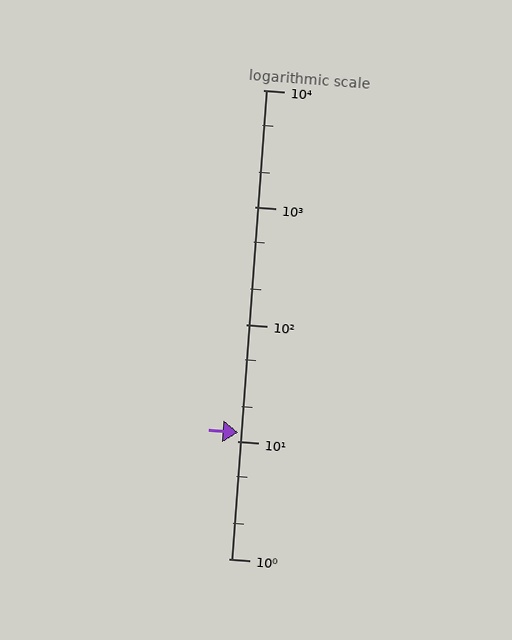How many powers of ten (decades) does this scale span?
The scale spans 4 decades, from 1 to 10000.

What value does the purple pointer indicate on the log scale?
The pointer indicates approximately 12.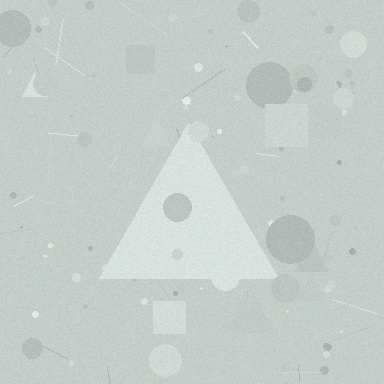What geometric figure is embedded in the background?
A triangle is embedded in the background.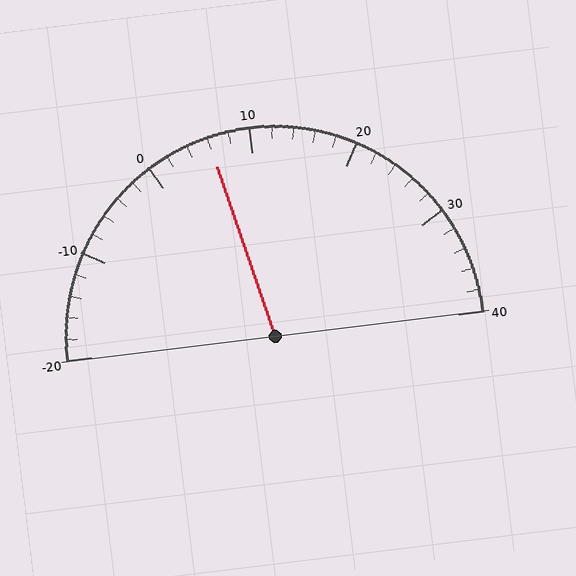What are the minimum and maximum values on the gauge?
The gauge ranges from -20 to 40.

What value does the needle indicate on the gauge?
The needle indicates approximately 6.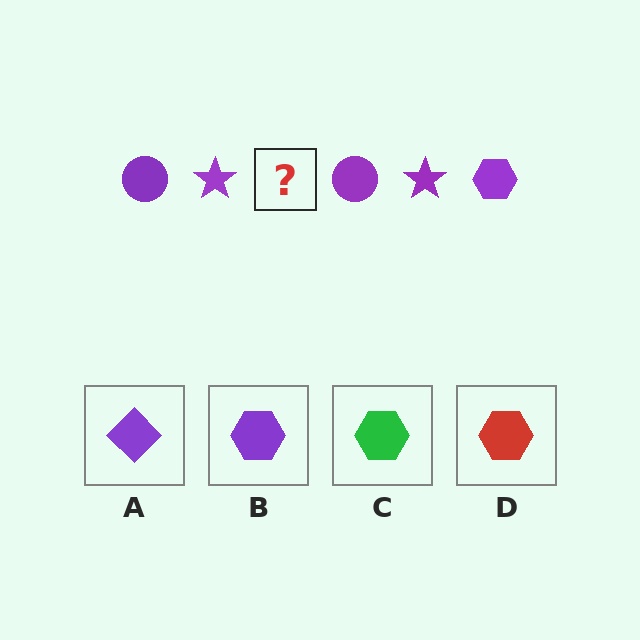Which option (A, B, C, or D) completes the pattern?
B.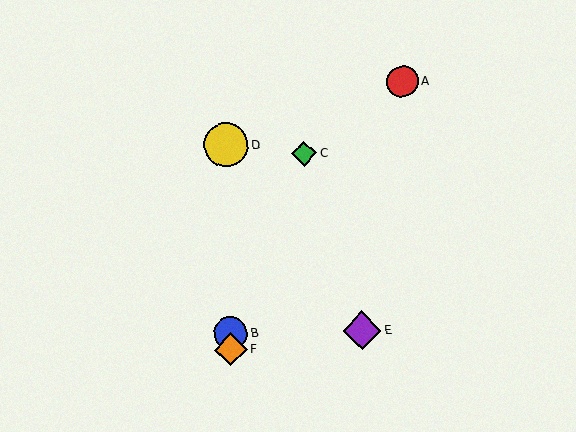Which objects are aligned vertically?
Objects B, D, F are aligned vertically.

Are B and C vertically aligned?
No, B is at x≈230 and C is at x≈304.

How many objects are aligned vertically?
3 objects (B, D, F) are aligned vertically.